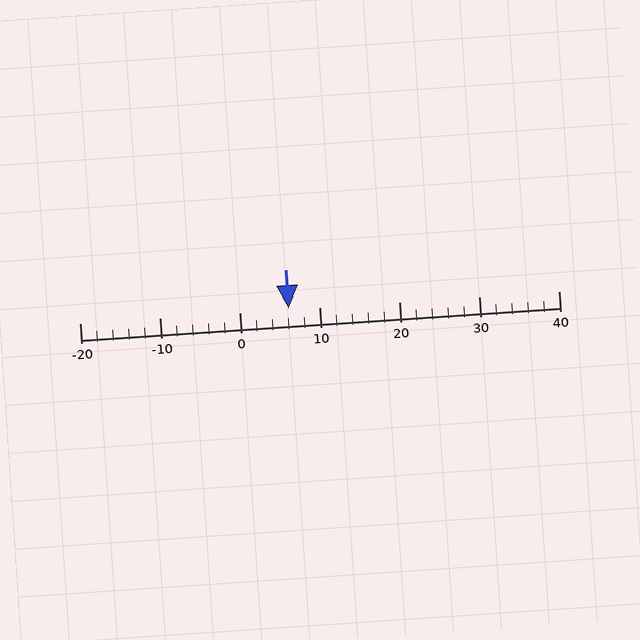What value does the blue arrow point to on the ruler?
The blue arrow points to approximately 6.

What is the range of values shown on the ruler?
The ruler shows values from -20 to 40.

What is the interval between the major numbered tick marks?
The major tick marks are spaced 10 units apart.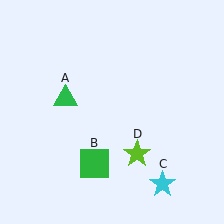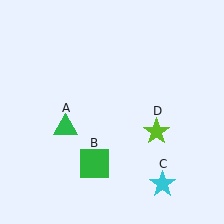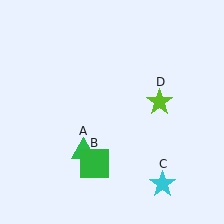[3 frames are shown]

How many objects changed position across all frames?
2 objects changed position: green triangle (object A), lime star (object D).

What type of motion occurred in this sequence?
The green triangle (object A), lime star (object D) rotated counterclockwise around the center of the scene.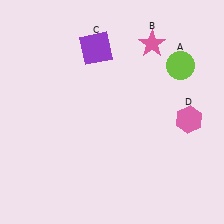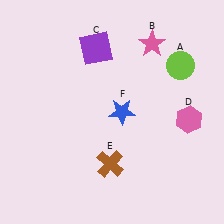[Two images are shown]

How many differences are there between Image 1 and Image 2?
There are 2 differences between the two images.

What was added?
A brown cross (E), a blue star (F) were added in Image 2.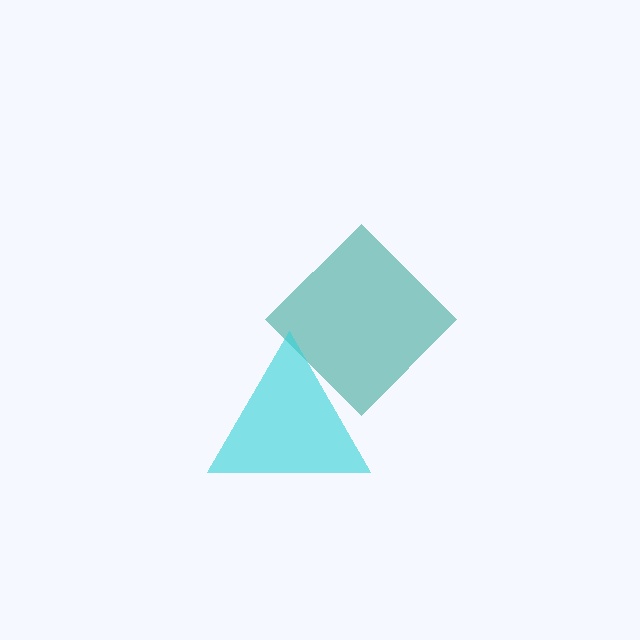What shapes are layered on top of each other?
The layered shapes are: a teal diamond, a cyan triangle.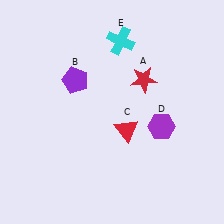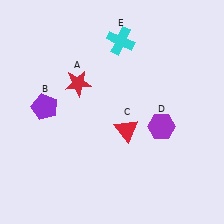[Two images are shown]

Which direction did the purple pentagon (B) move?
The purple pentagon (B) moved left.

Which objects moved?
The objects that moved are: the red star (A), the purple pentagon (B).